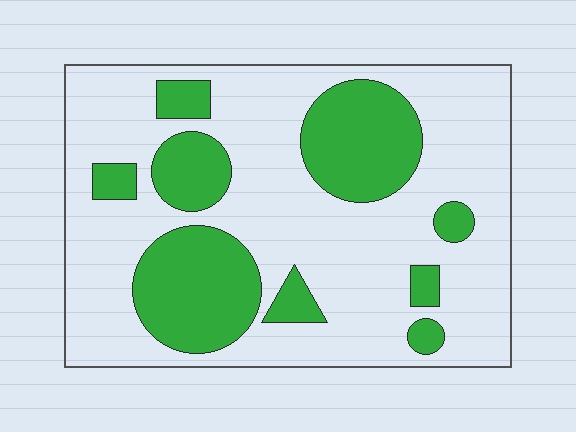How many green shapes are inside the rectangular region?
9.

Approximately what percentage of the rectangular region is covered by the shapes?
Approximately 30%.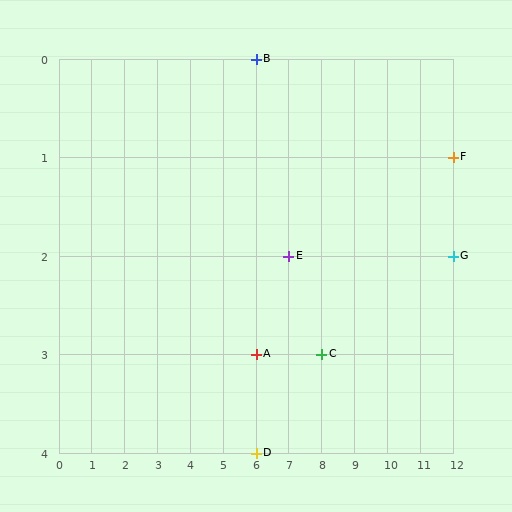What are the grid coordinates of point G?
Point G is at grid coordinates (12, 2).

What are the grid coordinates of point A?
Point A is at grid coordinates (6, 3).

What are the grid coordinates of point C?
Point C is at grid coordinates (8, 3).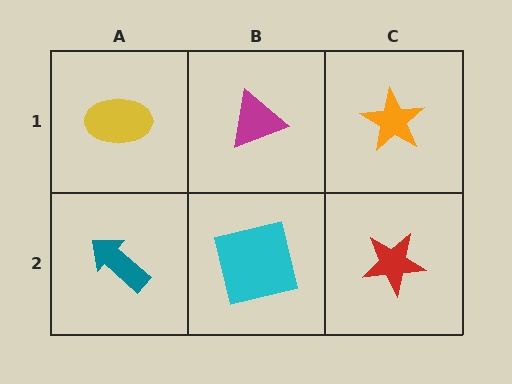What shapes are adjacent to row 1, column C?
A red star (row 2, column C), a magenta triangle (row 1, column B).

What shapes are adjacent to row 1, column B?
A cyan square (row 2, column B), a yellow ellipse (row 1, column A), an orange star (row 1, column C).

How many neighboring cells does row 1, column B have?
3.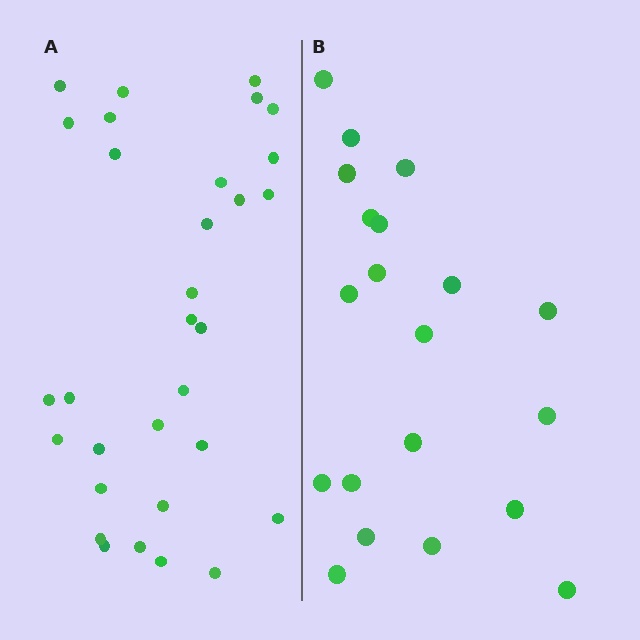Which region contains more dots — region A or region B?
Region A (the left region) has more dots.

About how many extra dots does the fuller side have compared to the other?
Region A has roughly 12 or so more dots than region B.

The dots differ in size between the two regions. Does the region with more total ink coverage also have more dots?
No. Region B has more total ink coverage because its dots are larger, but region A actually contains more individual dots. Total area can be misleading — the number of items is what matters here.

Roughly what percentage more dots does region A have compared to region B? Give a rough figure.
About 55% more.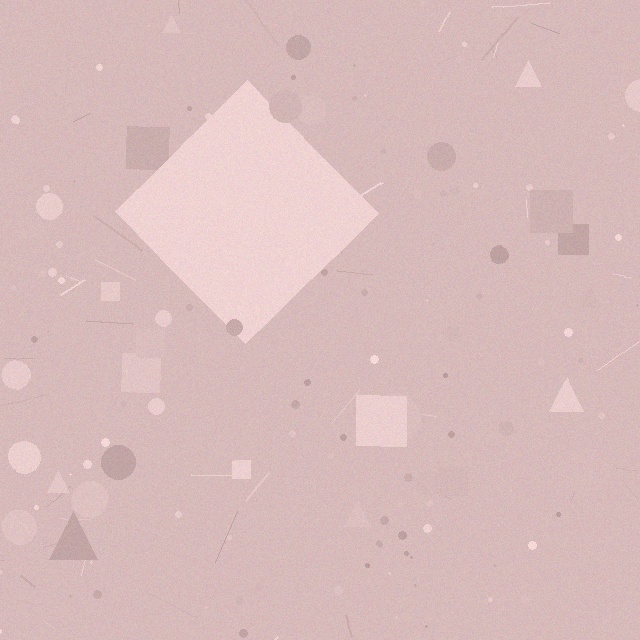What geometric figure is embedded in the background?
A diamond is embedded in the background.